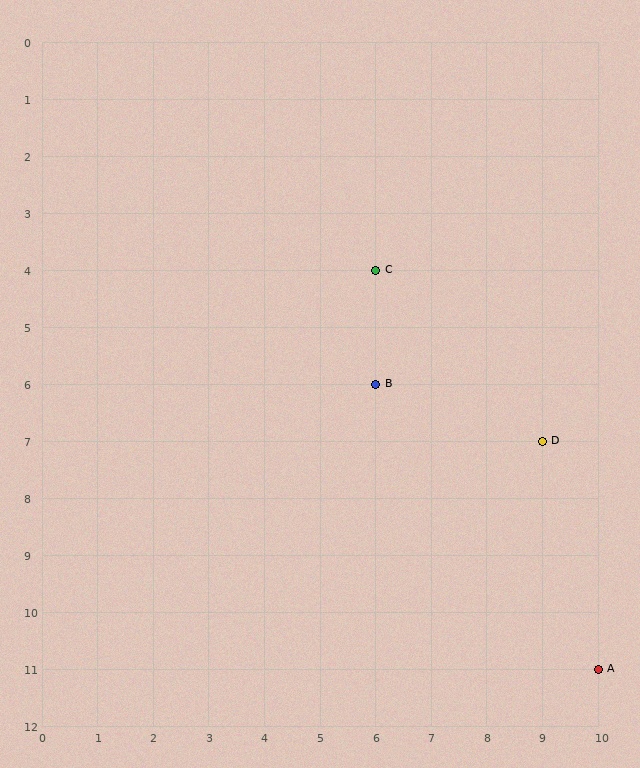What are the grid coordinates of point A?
Point A is at grid coordinates (10, 11).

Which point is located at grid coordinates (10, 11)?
Point A is at (10, 11).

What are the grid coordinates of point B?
Point B is at grid coordinates (6, 6).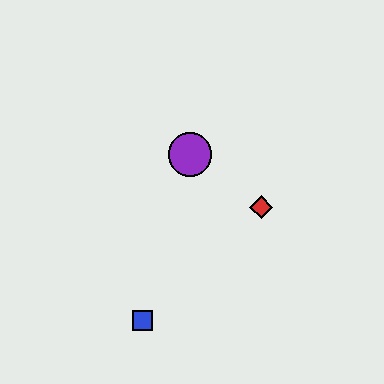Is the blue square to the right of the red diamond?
No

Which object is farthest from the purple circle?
The blue square is farthest from the purple circle.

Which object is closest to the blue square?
The red diamond is closest to the blue square.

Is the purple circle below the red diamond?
No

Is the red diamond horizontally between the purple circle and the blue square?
No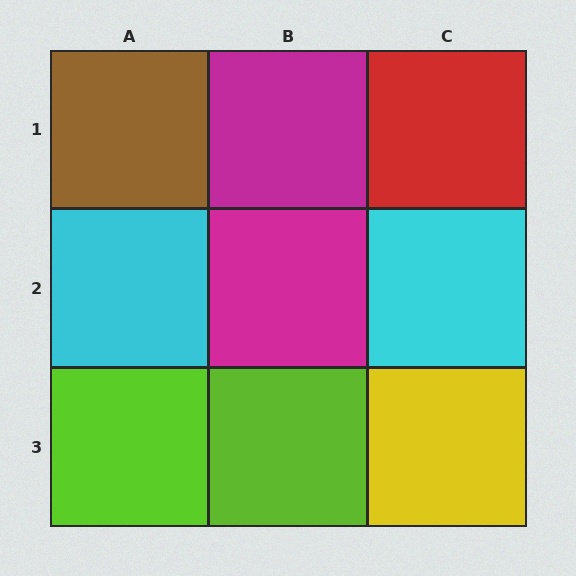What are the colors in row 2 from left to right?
Cyan, magenta, cyan.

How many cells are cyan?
2 cells are cyan.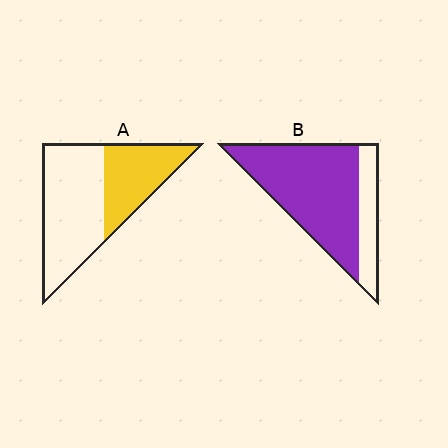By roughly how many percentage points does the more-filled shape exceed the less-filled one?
By roughly 40 percentage points (B over A).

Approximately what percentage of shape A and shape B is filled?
A is approximately 40% and B is approximately 75%.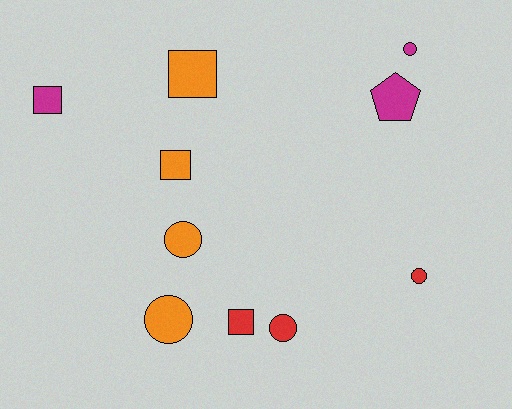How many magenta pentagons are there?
There is 1 magenta pentagon.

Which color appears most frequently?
Orange, with 4 objects.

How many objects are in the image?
There are 10 objects.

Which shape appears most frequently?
Circle, with 5 objects.